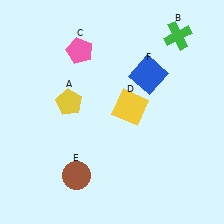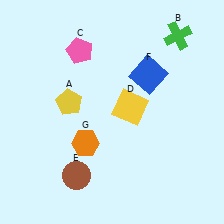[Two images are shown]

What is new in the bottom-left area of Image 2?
An orange hexagon (G) was added in the bottom-left area of Image 2.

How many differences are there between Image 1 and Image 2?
There is 1 difference between the two images.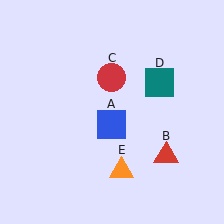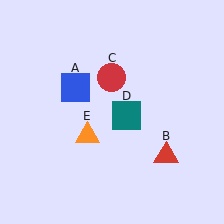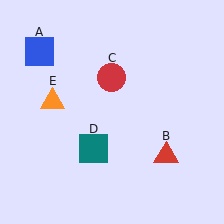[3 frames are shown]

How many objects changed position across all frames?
3 objects changed position: blue square (object A), teal square (object D), orange triangle (object E).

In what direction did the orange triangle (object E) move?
The orange triangle (object E) moved up and to the left.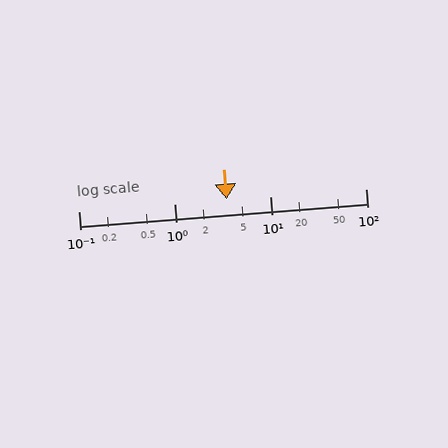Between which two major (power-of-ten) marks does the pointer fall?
The pointer is between 1 and 10.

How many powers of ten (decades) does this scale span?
The scale spans 3 decades, from 0.1 to 100.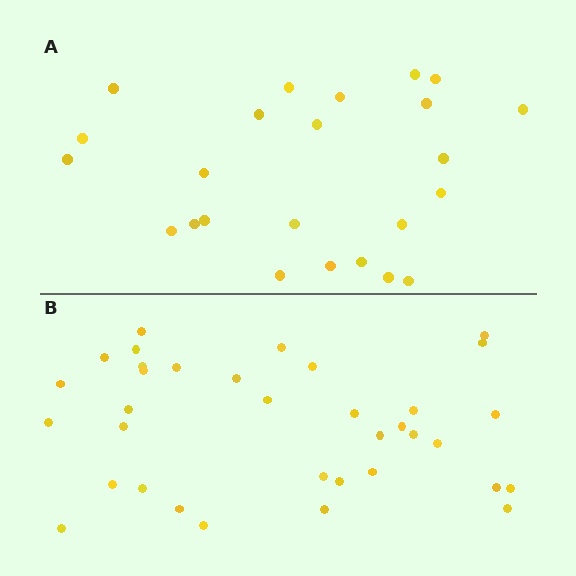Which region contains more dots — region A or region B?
Region B (the bottom region) has more dots.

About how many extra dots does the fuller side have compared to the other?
Region B has roughly 12 or so more dots than region A.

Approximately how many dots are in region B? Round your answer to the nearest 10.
About 40 dots. (The exact count is 35, which rounds to 40.)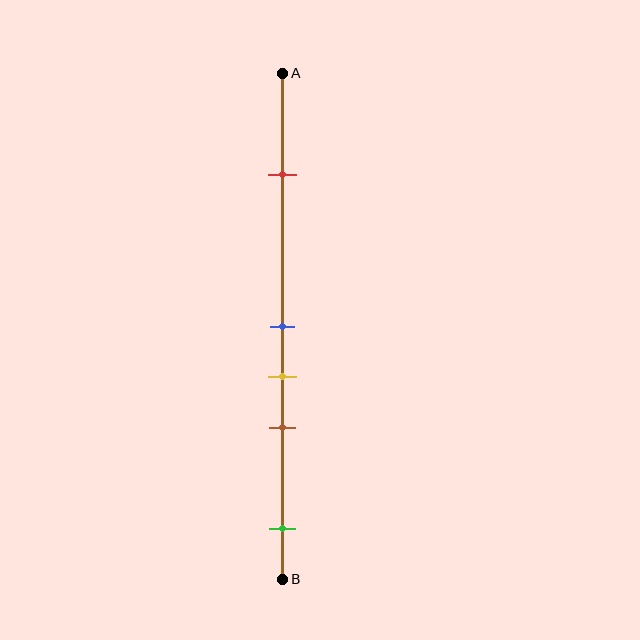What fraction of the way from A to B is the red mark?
The red mark is approximately 20% (0.2) of the way from A to B.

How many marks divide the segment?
There are 5 marks dividing the segment.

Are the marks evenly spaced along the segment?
No, the marks are not evenly spaced.